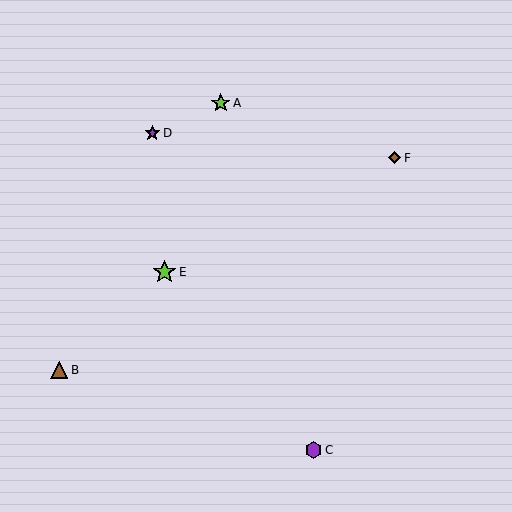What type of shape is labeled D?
Shape D is a purple star.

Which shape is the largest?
The lime star (labeled E) is the largest.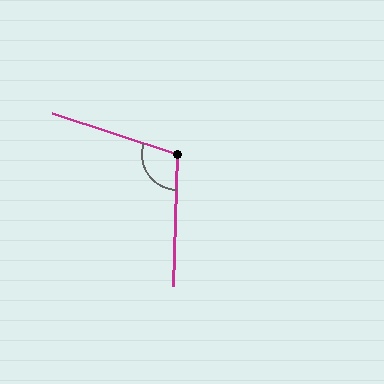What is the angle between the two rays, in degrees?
Approximately 106 degrees.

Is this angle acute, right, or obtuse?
It is obtuse.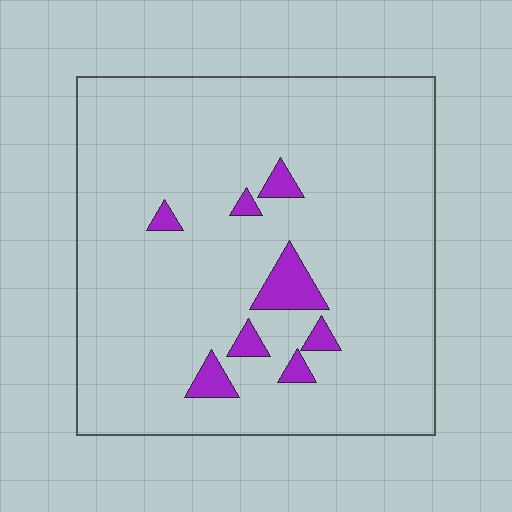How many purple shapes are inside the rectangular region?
8.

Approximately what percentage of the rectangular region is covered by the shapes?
Approximately 5%.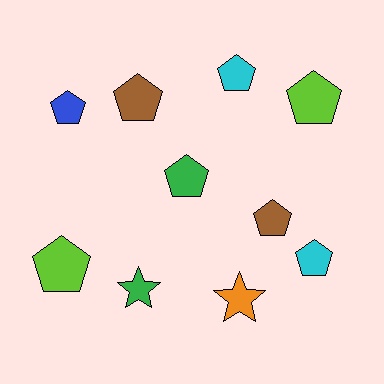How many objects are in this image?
There are 10 objects.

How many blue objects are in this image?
There is 1 blue object.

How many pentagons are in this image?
There are 8 pentagons.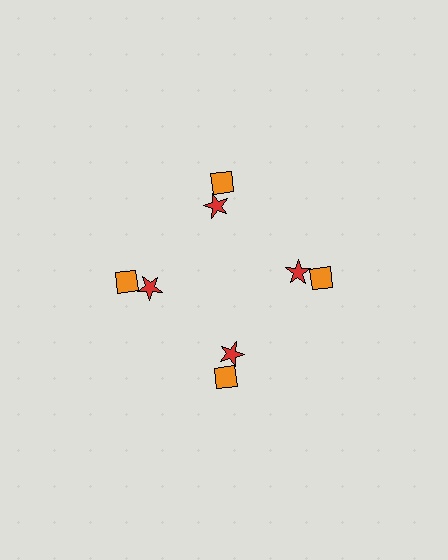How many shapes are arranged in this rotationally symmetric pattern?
There are 8 shapes, arranged in 4 groups of 2.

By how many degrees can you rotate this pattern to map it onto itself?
The pattern maps onto itself every 90 degrees of rotation.